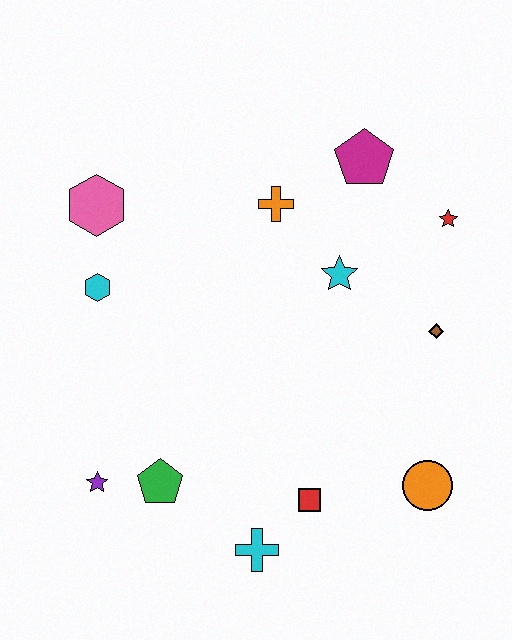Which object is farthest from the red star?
The purple star is farthest from the red star.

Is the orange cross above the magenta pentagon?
No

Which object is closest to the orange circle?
The red square is closest to the orange circle.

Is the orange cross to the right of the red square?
No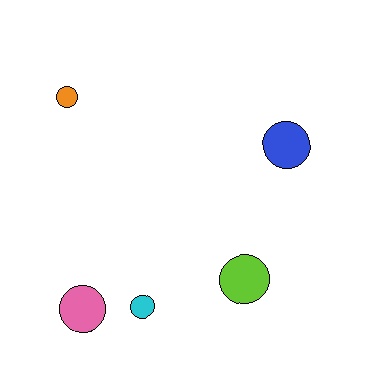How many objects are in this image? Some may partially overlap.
There are 5 objects.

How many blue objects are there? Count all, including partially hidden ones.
There is 1 blue object.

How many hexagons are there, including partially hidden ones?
There are no hexagons.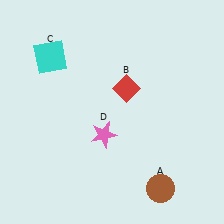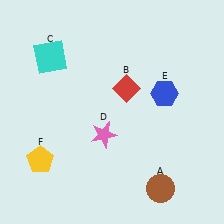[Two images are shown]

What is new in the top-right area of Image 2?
A blue hexagon (E) was added in the top-right area of Image 2.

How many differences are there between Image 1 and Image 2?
There are 2 differences between the two images.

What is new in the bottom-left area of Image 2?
A yellow pentagon (F) was added in the bottom-left area of Image 2.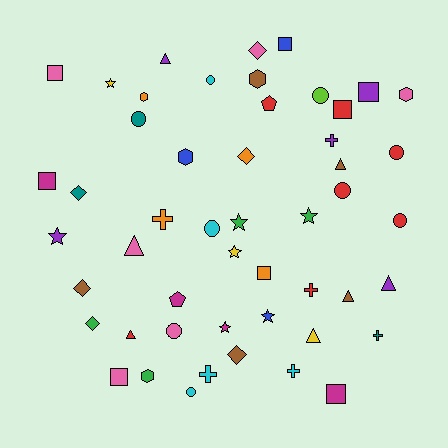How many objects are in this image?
There are 50 objects.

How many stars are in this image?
There are 7 stars.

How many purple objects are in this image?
There are 5 purple objects.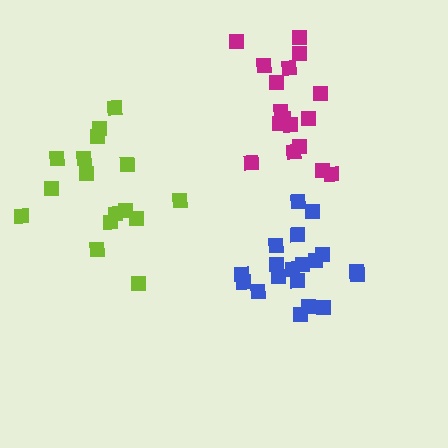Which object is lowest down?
The blue cluster is bottommost.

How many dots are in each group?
Group 1: 17 dots, Group 2: 16 dots, Group 3: 19 dots (52 total).